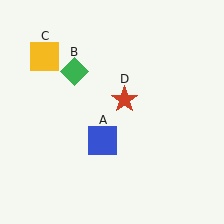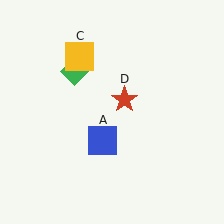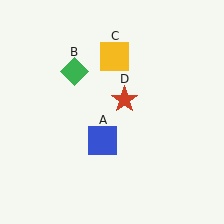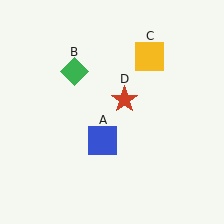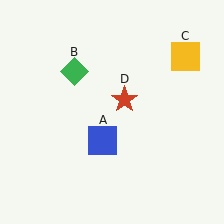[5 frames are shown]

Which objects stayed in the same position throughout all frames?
Blue square (object A) and green diamond (object B) and red star (object D) remained stationary.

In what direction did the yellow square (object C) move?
The yellow square (object C) moved right.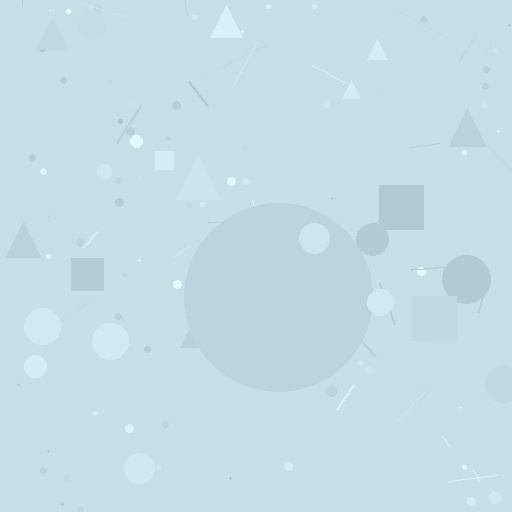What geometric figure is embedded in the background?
A circle is embedded in the background.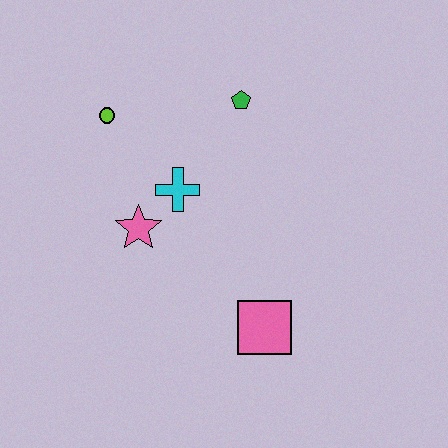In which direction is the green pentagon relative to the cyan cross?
The green pentagon is above the cyan cross.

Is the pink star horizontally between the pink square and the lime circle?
Yes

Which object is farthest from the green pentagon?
The pink square is farthest from the green pentagon.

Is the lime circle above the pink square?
Yes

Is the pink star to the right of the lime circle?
Yes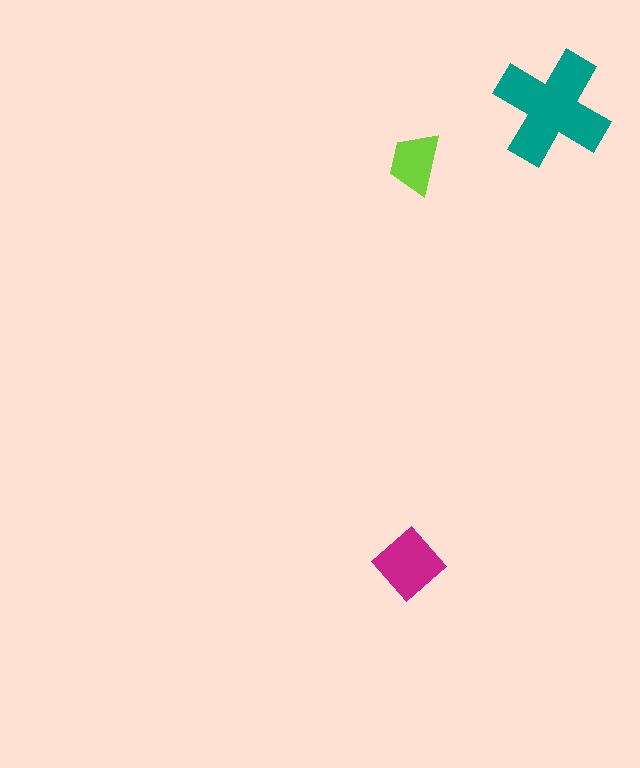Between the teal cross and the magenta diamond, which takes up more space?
The teal cross.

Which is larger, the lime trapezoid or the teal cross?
The teal cross.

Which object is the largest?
The teal cross.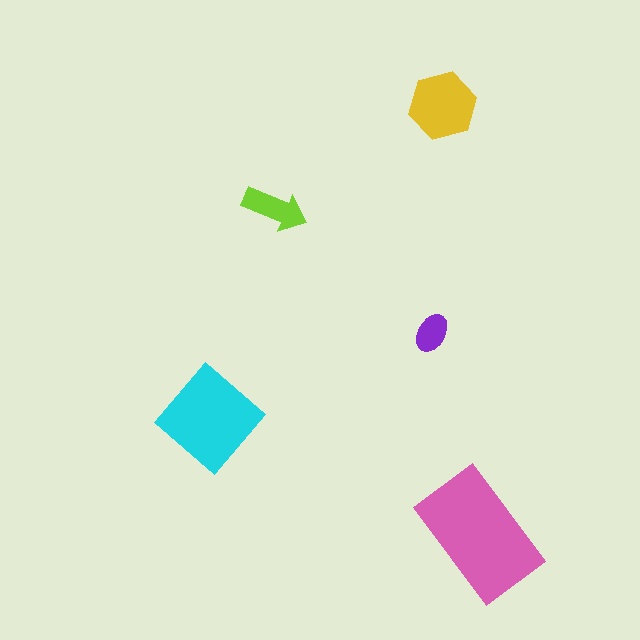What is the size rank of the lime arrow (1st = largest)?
4th.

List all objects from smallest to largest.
The purple ellipse, the lime arrow, the yellow hexagon, the cyan diamond, the pink rectangle.